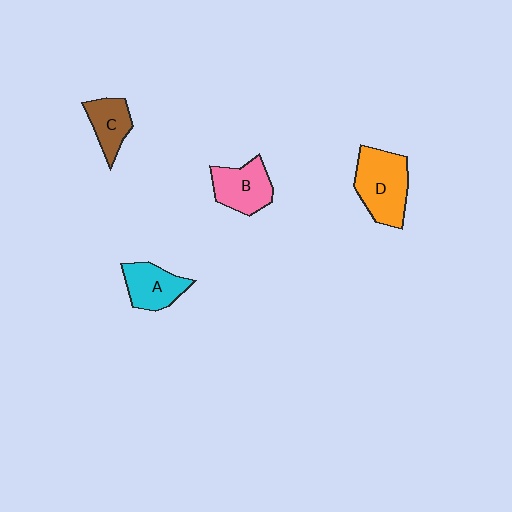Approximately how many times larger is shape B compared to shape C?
Approximately 1.3 times.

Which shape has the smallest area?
Shape C (brown).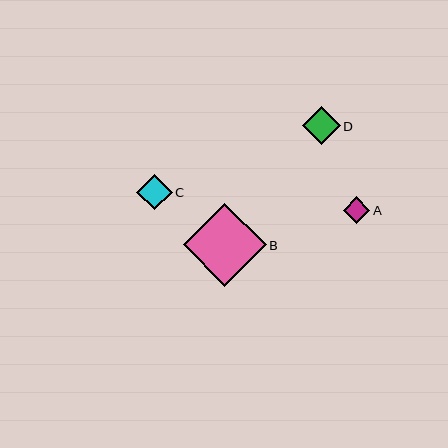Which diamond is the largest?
Diamond B is the largest with a size of approximately 83 pixels.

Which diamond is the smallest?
Diamond A is the smallest with a size of approximately 26 pixels.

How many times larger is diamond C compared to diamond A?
Diamond C is approximately 1.3 times the size of diamond A.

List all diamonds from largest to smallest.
From largest to smallest: B, D, C, A.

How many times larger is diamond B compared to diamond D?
Diamond B is approximately 2.2 times the size of diamond D.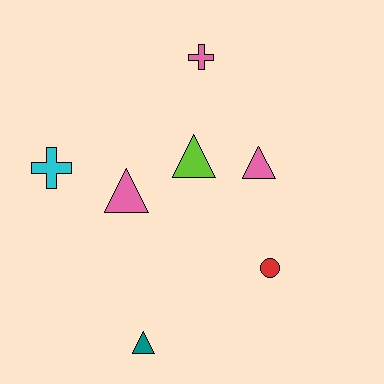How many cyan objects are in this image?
There is 1 cyan object.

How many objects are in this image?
There are 7 objects.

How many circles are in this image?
There is 1 circle.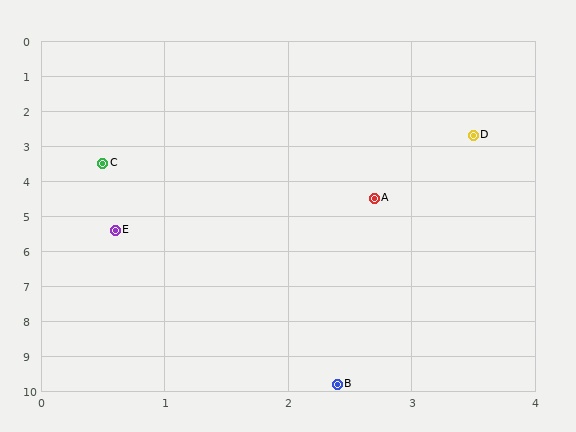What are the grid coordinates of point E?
Point E is at approximately (0.6, 5.4).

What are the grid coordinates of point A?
Point A is at approximately (2.7, 4.5).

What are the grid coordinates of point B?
Point B is at approximately (2.4, 9.8).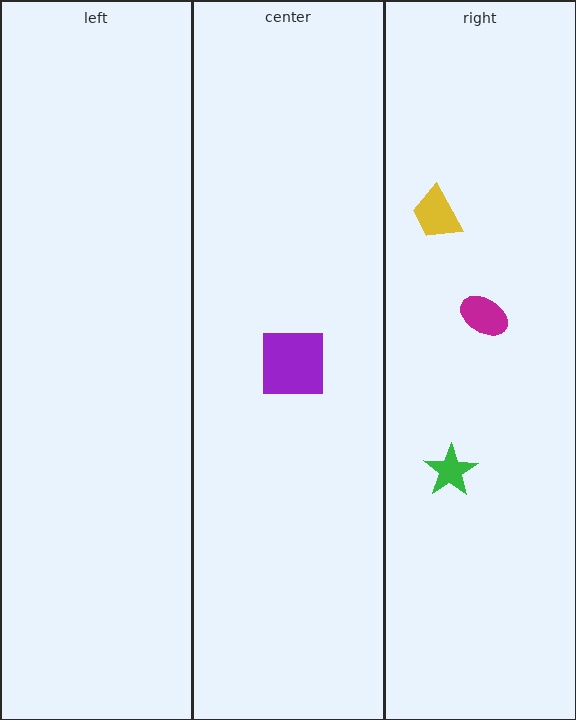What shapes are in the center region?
The purple square.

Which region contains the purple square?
The center region.